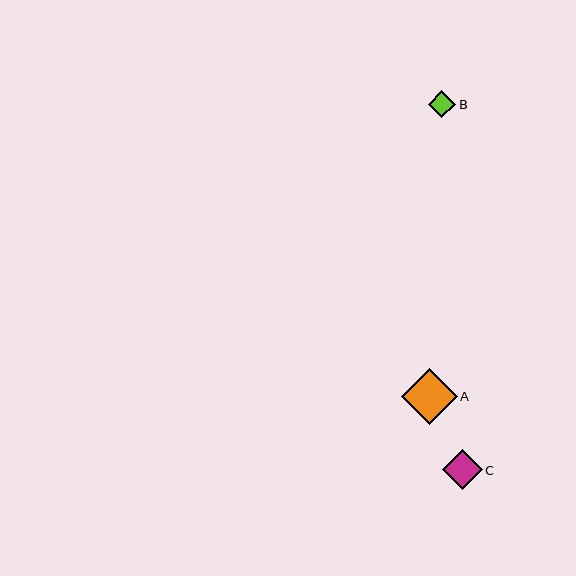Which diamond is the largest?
Diamond A is the largest with a size of approximately 56 pixels.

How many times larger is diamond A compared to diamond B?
Diamond A is approximately 2.0 times the size of diamond B.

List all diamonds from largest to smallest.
From largest to smallest: A, C, B.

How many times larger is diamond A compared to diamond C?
Diamond A is approximately 1.4 times the size of diamond C.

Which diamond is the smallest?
Diamond B is the smallest with a size of approximately 28 pixels.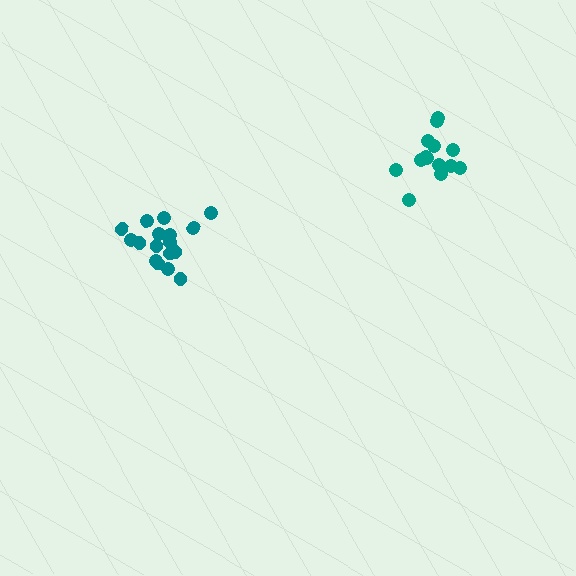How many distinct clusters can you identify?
There are 2 distinct clusters.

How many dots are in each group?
Group 1: 18 dots, Group 2: 14 dots (32 total).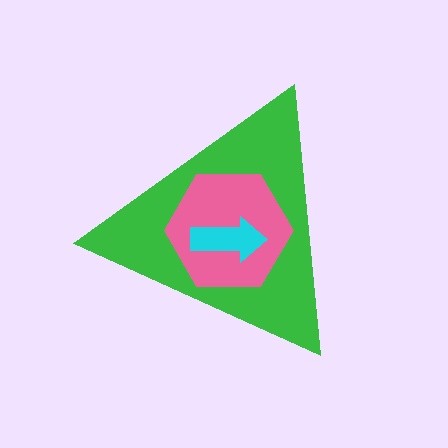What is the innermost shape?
The cyan arrow.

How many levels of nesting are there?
3.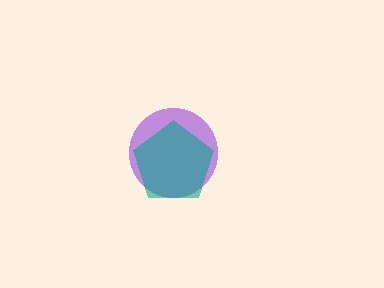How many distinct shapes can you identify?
There are 2 distinct shapes: a purple circle, a teal pentagon.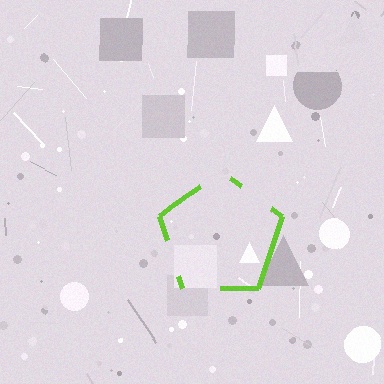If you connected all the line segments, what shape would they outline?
They would outline a pentagon.